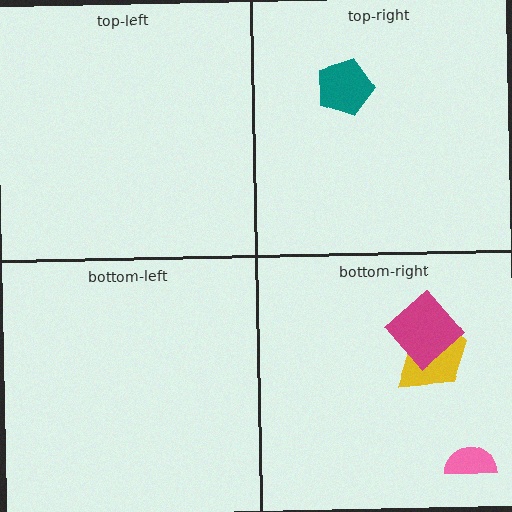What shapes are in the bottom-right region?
The yellow trapezoid, the pink semicircle, the magenta diamond.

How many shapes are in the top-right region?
1.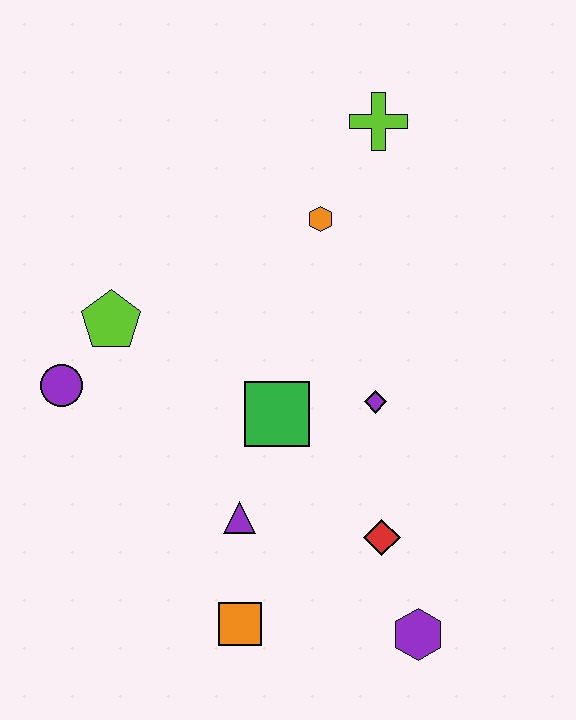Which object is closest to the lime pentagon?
The purple circle is closest to the lime pentagon.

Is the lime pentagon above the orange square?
Yes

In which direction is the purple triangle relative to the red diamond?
The purple triangle is to the left of the red diamond.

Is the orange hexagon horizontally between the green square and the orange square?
No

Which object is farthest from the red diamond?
The lime cross is farthest from the red diamond.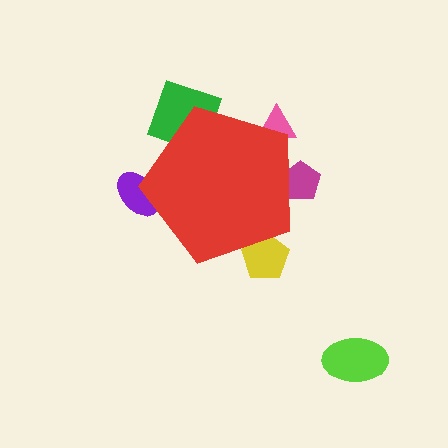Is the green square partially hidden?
Yes, the green square is partially hidden behind the red pentagon.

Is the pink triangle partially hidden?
Yes, the pink triangle is partially hidden behind the red pentagon.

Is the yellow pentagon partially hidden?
Yes, the yellow pentagon is partially hidden behind the red pentagon.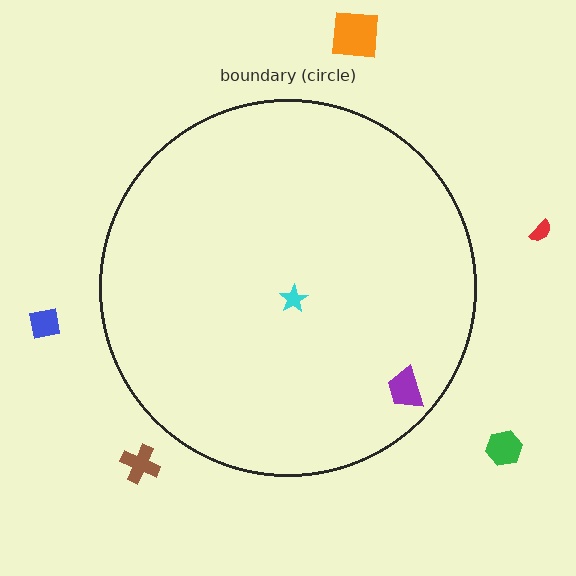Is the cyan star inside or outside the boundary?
Inside.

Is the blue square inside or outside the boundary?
Outside.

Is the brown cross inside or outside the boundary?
Outside.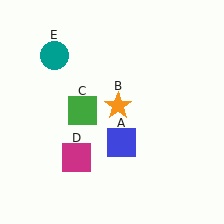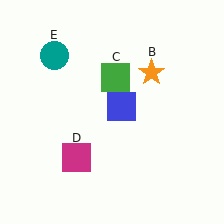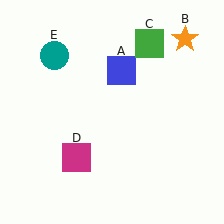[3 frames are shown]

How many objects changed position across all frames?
3 objects changed position: blue square (object A), orange star (object B), green square (object C).